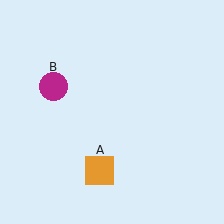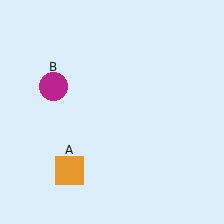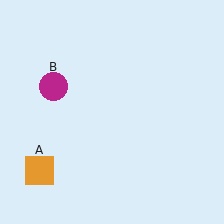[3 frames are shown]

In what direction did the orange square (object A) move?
The orange square (object A) moved left.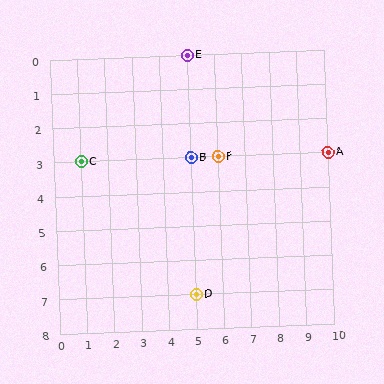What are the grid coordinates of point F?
Point F is at grid coordinates (6, 3).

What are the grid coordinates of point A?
Point A is at grid coordinates (10, 3).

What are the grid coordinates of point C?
Point C is at grid coordinates (1, 3).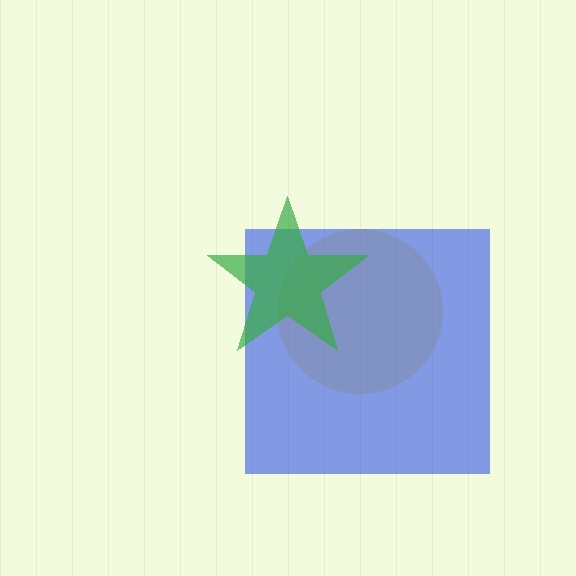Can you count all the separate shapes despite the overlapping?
Yes, there are 3 separate shapes.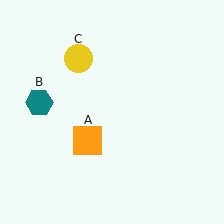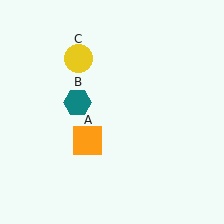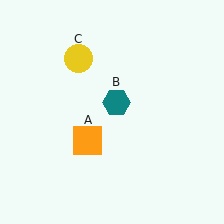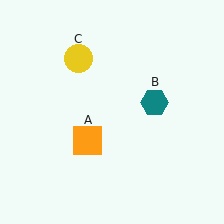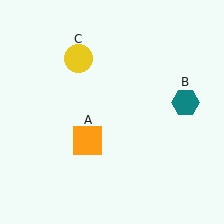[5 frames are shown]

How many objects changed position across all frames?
1 object changed position: teal hexagon (object B).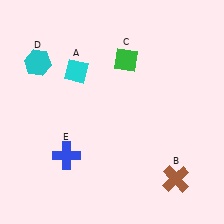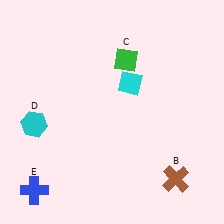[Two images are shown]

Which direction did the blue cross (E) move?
The blue cross (E) moved down.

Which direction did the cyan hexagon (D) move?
The cyan hexagon (D) moved down.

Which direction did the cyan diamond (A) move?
The cyan diamond (A) moved right.